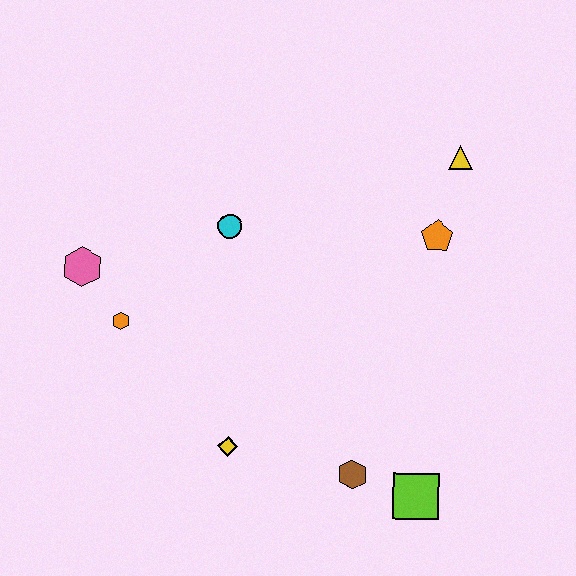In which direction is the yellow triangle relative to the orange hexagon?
The yellow triangle is to the right of the orange hexagon.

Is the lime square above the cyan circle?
No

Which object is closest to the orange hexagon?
The pink hexagon is closest to the orange hexagon.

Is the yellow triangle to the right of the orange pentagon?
Yes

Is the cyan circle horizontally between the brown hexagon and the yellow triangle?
No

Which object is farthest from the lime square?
The pink hexagon is farthest from the lime square.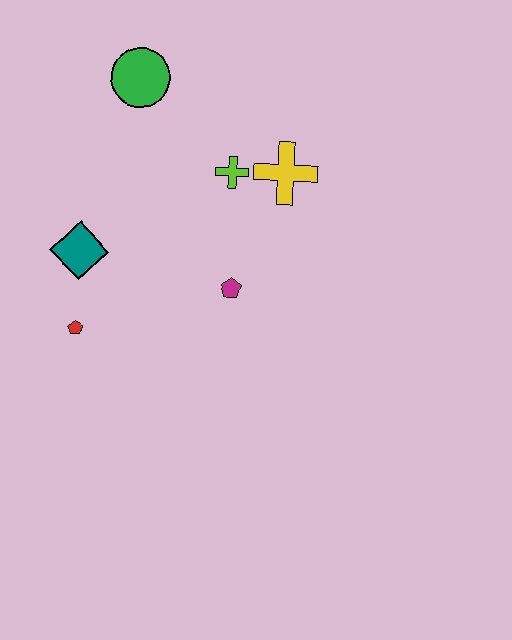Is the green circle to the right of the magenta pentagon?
No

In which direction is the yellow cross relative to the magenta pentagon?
The yellow cross is above the magenta pentagon.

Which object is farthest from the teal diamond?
The yellow cross is farthest from the teal diamond.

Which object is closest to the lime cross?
The yellow cross is closest to the lime cross.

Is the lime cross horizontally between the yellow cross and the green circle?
Yes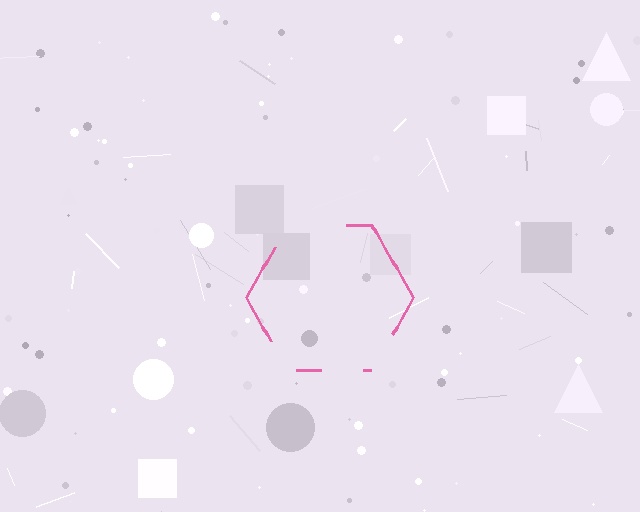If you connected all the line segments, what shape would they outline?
They would outline a hexagon.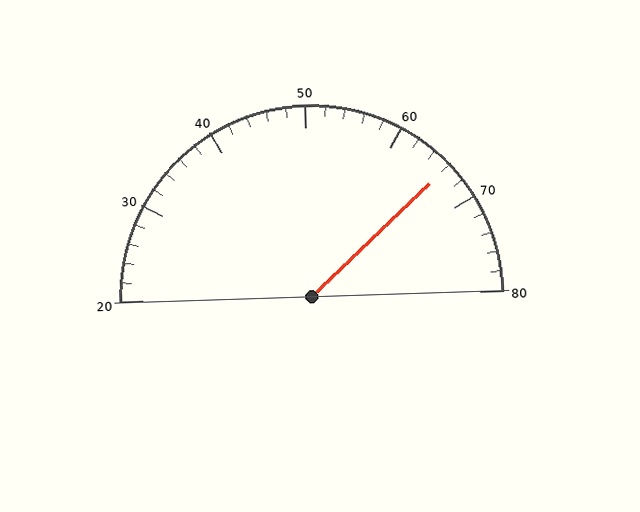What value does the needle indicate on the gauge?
The needle indicates approximately 66.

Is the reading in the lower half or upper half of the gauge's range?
The reading is in the upper half of the range (20 to 80).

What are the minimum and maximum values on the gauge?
The gauge ranges from 20 to 80.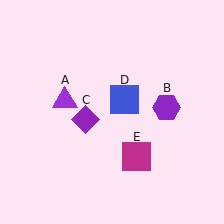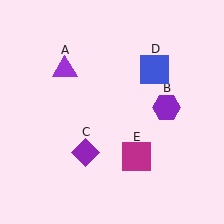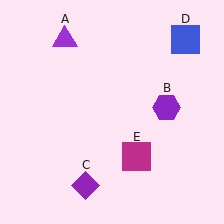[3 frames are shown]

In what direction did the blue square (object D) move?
The blue square (object D) moved up and to the right.